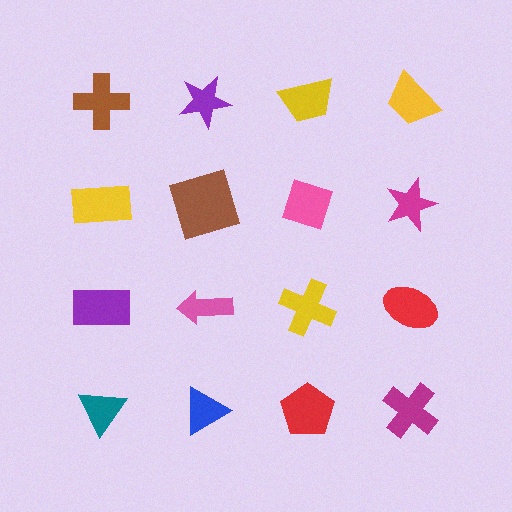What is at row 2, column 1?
A yellow rectangle.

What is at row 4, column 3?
A red pentagon.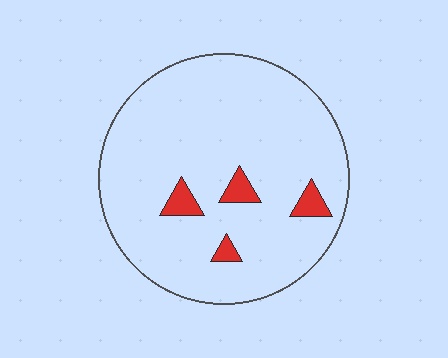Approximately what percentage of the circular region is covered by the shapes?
Approximately 5%.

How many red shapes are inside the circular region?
4.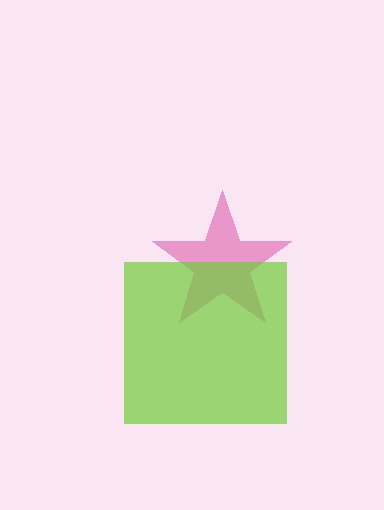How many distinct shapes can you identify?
There are 2 distinct shapes: a pink star, a lime square.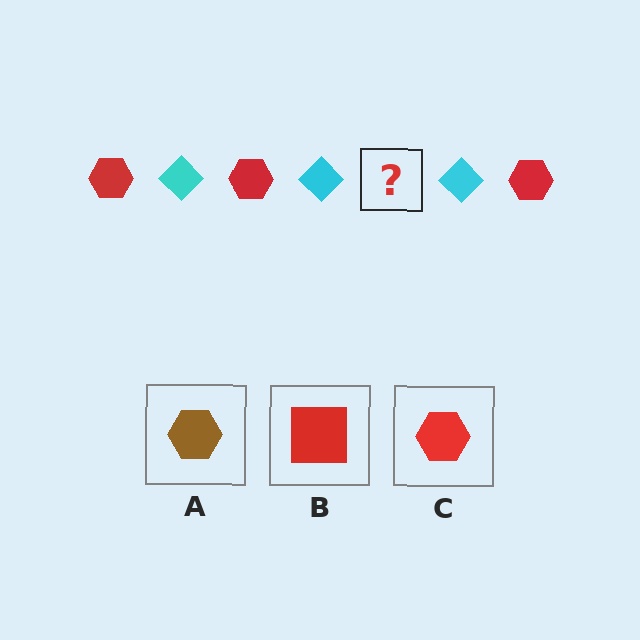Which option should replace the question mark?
Option C.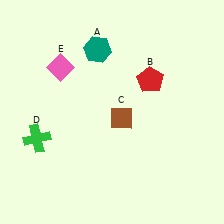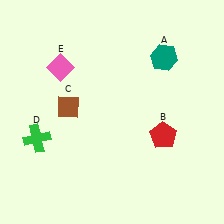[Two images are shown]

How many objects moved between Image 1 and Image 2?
3 objects moved between the two images.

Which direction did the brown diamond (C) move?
The brown diamond (C) moved left.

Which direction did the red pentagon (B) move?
The red pentagon (B) moved down.